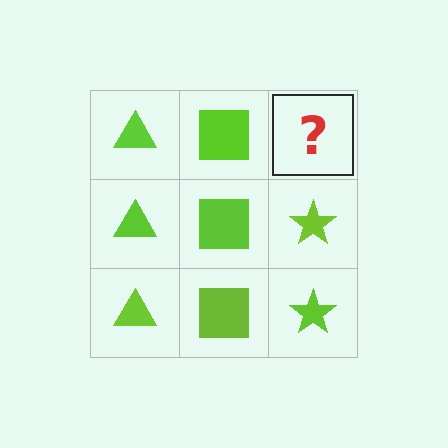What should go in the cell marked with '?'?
The missing cell should contain a lime star.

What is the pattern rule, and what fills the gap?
The rule is that each column has a consistent shape. The gap should be filled with a lime star.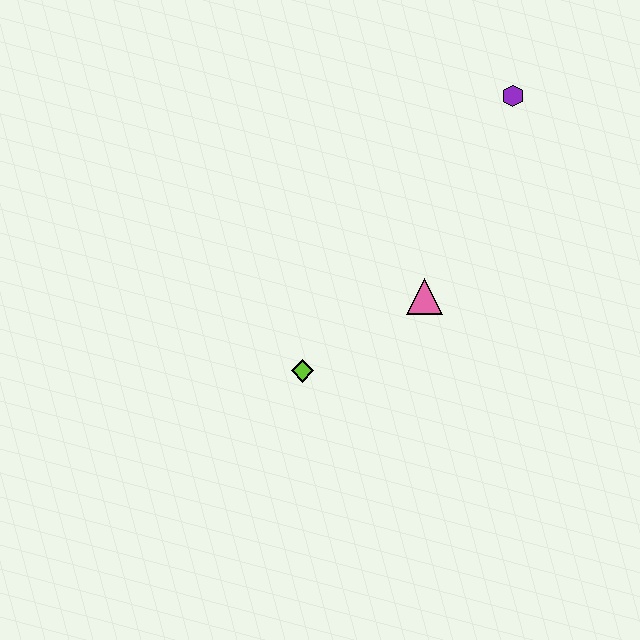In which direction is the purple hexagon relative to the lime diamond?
The purple hexagon is above the lime diamond.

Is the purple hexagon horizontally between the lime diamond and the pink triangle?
No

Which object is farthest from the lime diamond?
The purple hexagon is farthest from the lime diamond.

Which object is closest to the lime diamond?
The pink triangle is closest to the lime diamond.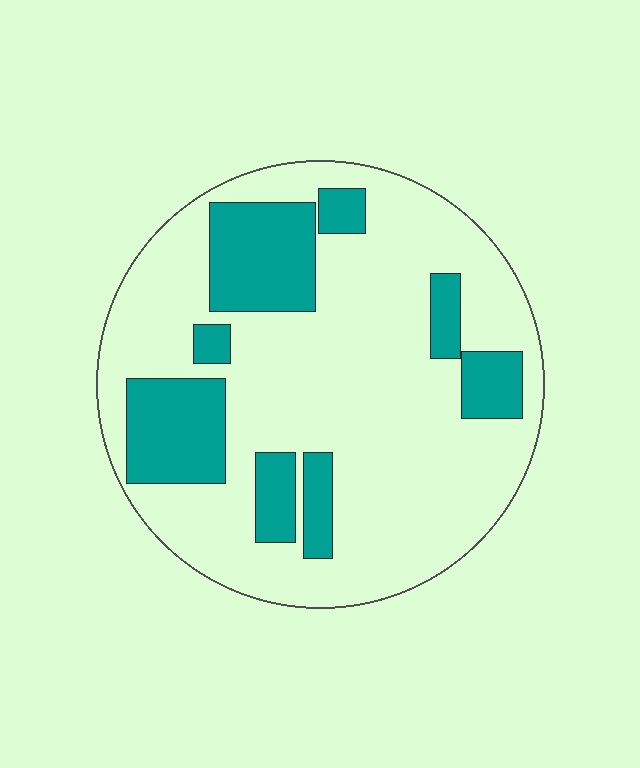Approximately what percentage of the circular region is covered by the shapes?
Approximately 25%.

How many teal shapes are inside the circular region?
8.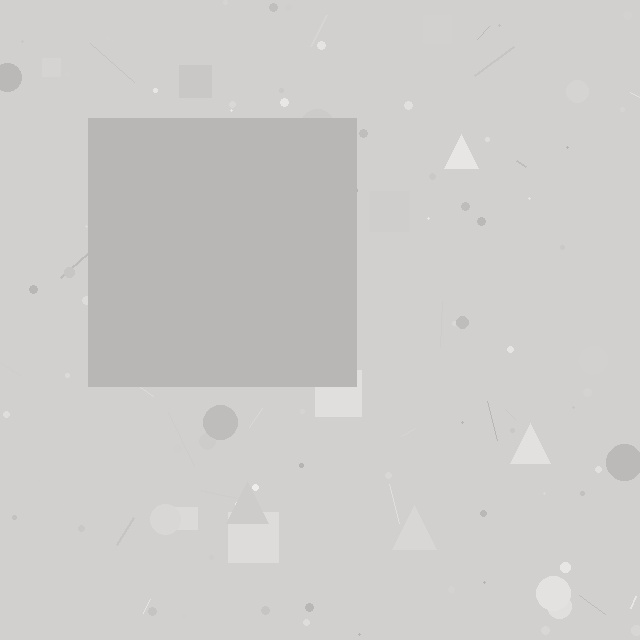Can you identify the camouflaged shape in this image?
The camouflaged shape is a square.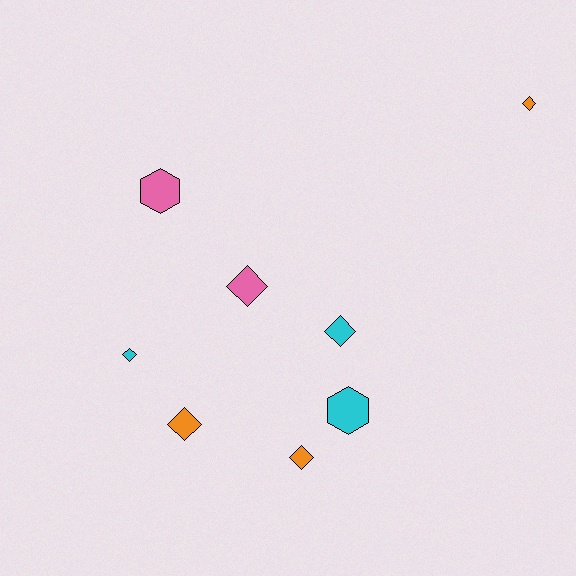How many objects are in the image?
There are 8 objects.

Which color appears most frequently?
Orange, with 3 objects.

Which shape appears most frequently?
Diamond, with 6 objects.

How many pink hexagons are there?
There is 1 pink hexagon.